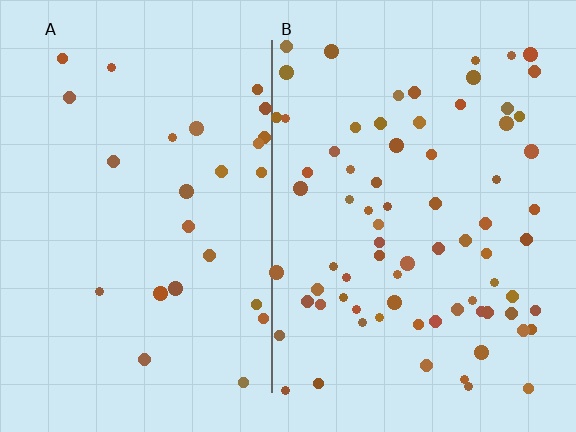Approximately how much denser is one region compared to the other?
Approximately 3.0× — region B over region A.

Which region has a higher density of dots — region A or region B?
B (the right).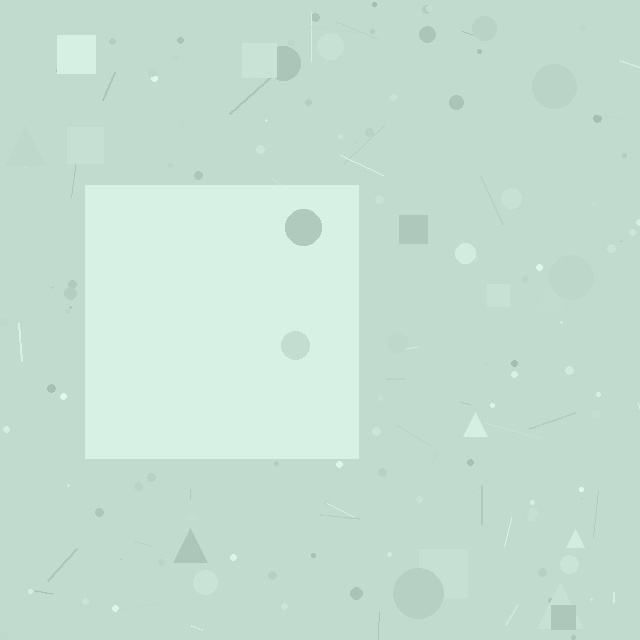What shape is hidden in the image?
A square is hidden in the image.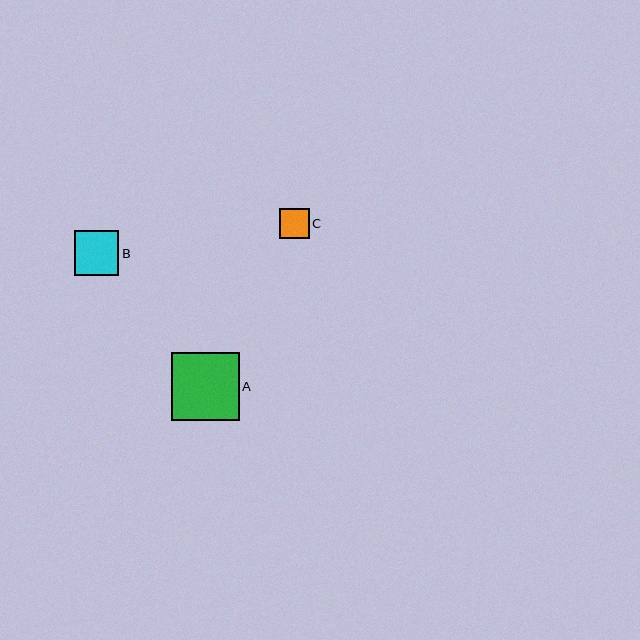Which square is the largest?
Square A is the largest with a size of approximately 68 pixels.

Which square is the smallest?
Square C is the smallest with a size of approximately 30 pixels.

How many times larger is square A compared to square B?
Square A is approximately 1.5 times the size of square B.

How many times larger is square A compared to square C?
Square A is approximately 2.2 times the size of square C.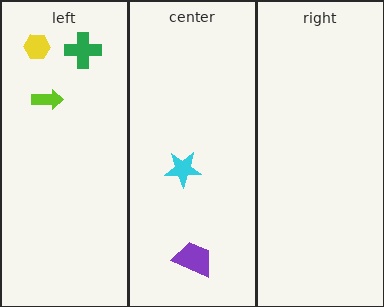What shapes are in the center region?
The cyan star, the purple trapezoid.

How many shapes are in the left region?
3.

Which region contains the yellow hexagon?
The left region.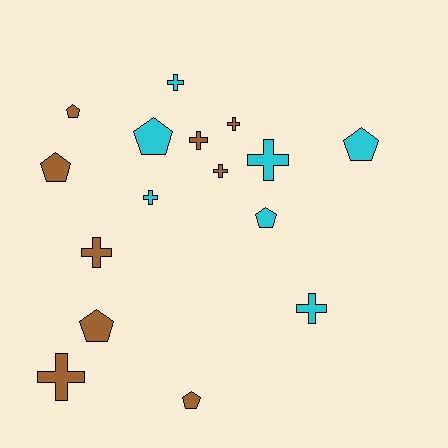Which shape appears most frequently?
Cross, with 9 objects.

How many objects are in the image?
There are 16 objects.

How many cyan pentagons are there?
There are 3 cyan pentagons.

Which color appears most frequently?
Brown, with 9 objects.